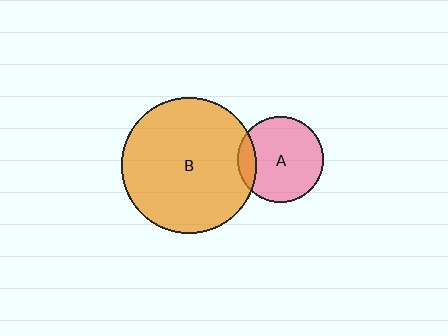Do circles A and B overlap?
Yes.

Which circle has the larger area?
Circle B (orange).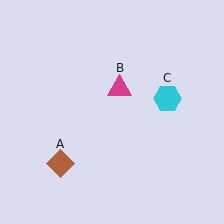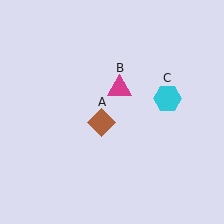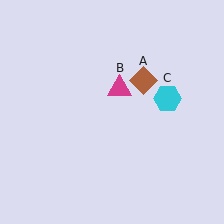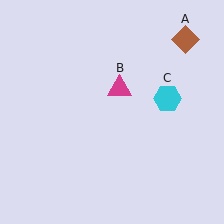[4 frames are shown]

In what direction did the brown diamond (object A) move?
The brown diamond (object A) moved up and to the right.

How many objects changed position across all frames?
1 object changed position: brown diamond (object A).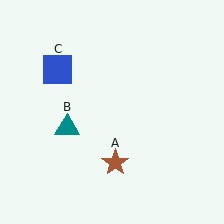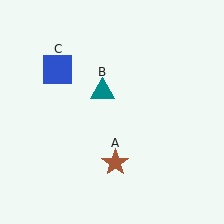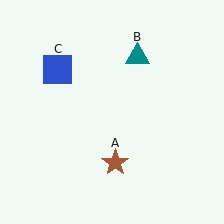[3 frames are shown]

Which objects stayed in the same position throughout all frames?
Brown star (object A) and blue square (object C) remained stationary.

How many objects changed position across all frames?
1 object changed position: teal triangle (object B).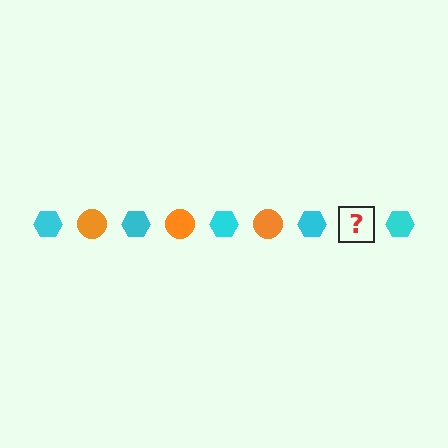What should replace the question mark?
The question mark should be replaced with an orange circle.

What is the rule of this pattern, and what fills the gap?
The rule is that the pattern alternates between cyan hexagon and orange circle. The gap should be filled with an orange circle.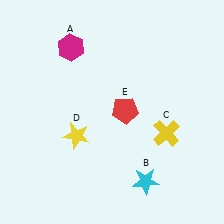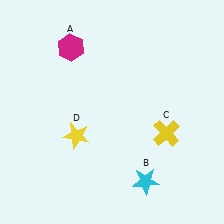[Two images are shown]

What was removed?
The red pentagon (E) was removed in Image 2.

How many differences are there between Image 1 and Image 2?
There is 1 difference between the two images.